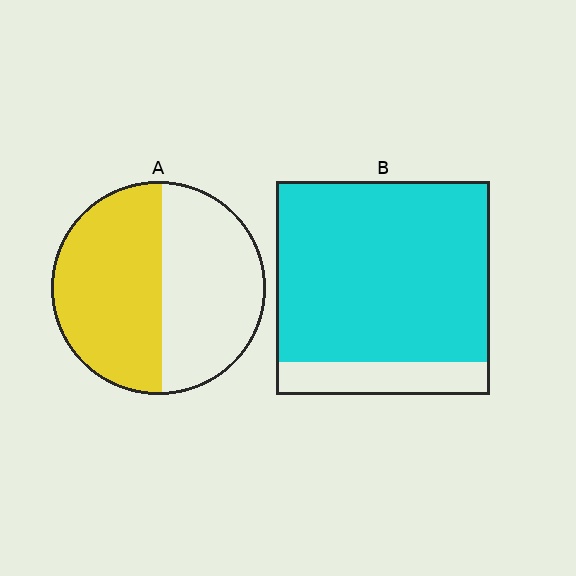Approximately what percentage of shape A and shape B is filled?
A is approximately 50% and B is approximately 85%.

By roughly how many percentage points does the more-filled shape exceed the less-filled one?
By roughly 35 percentage points (B over A).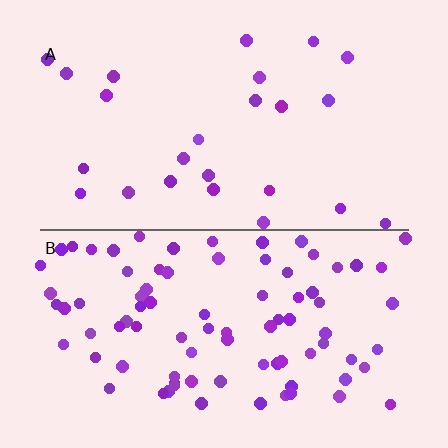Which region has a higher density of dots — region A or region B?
B (the bottom).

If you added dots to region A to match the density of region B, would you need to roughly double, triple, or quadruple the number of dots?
Approximately triple.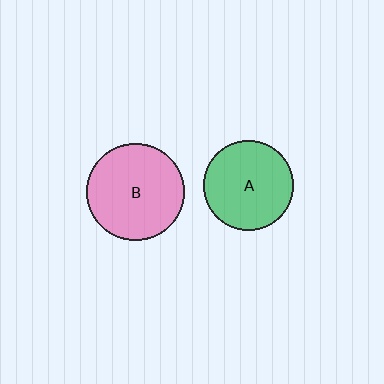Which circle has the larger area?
Circle B (pink).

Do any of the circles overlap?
No, none of the circles overlap.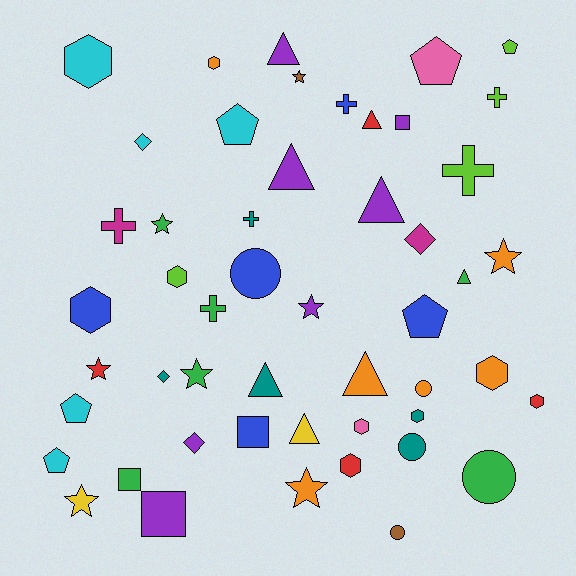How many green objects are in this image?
There are 6 green objects.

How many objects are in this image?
There are 50 objects.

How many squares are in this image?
There are 4 squares.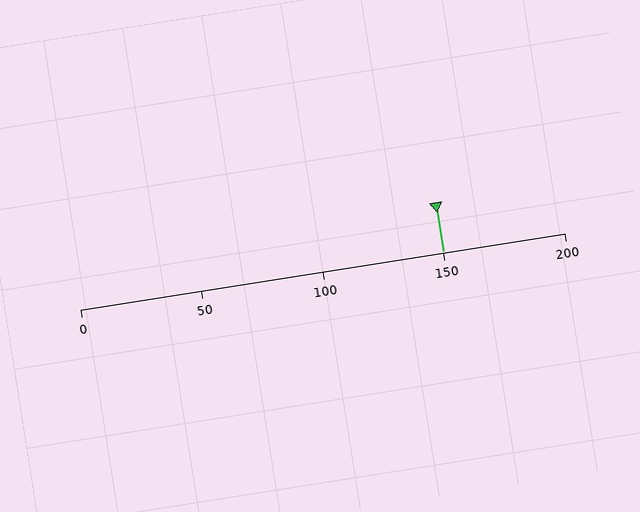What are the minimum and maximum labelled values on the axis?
The axis runs from 0 to 200.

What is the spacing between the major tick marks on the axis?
The major ticks are spaced 50 apart.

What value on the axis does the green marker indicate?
The marker indicates approximately 150.